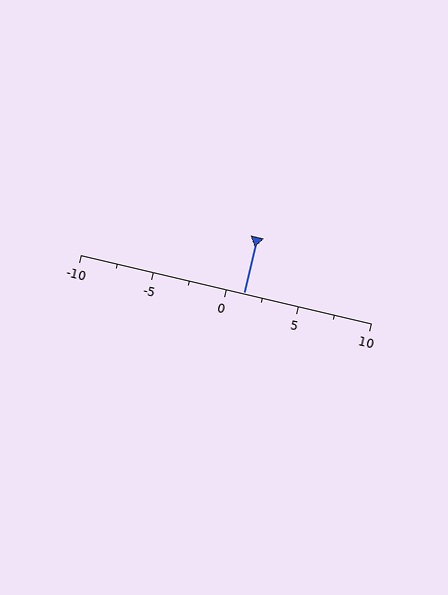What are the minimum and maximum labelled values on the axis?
The axis runs from -10 to 10.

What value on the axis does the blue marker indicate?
The marker indicates approximately 1.2.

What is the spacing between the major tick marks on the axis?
The major ticks are spaced 5 apart.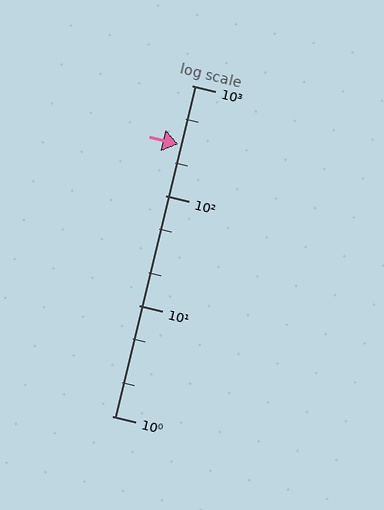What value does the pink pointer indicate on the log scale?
The pointer indicates approximately 290.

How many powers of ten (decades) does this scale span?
The scale spans 3 decades, from 1 to 1000.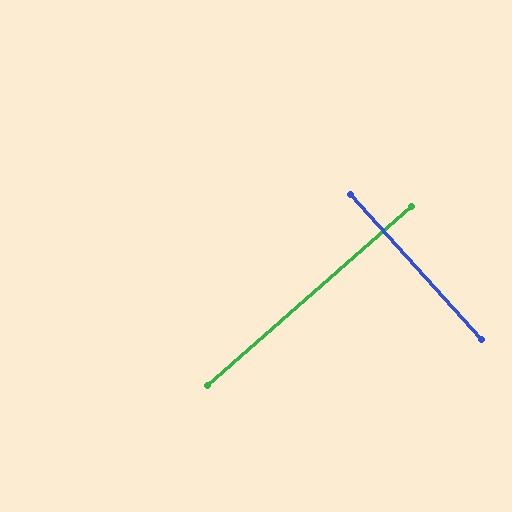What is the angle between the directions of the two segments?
Approximately 89 degrees.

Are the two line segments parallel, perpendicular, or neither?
Perpendicular — they meet at approximately 89°.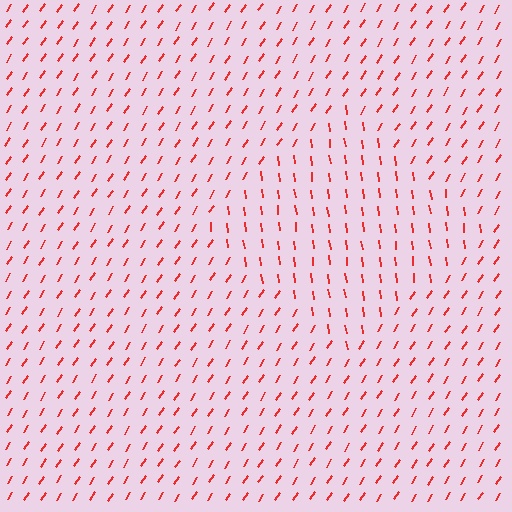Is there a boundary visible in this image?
Yes, there is a texture boundary formed by a change in line orientation.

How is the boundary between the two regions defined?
The boundary is defined purely by a change in line orientation (approximately 40 degrees difference). All lines are the same color and thickness.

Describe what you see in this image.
The image is filled with small red line segments. A diamond region in the image has lines oriented differently from the surrounding lines, creating a visible texture boundary.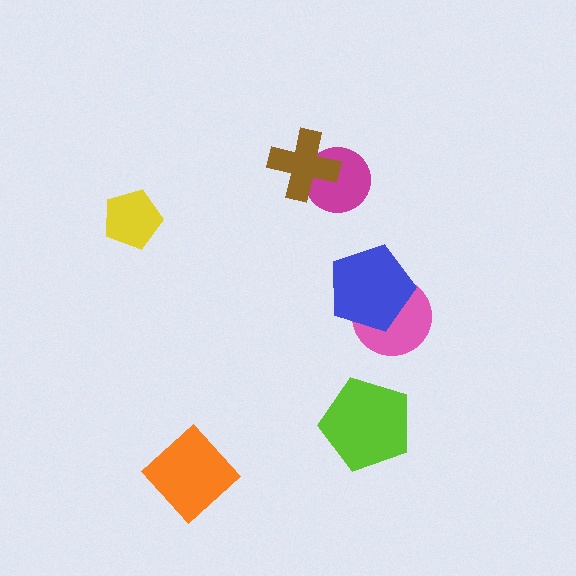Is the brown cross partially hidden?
No, no other shape covers it.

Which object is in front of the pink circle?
The blue pentagon is in front of the pink circle.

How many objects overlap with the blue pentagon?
1 object overlaps with the blue pentagon.